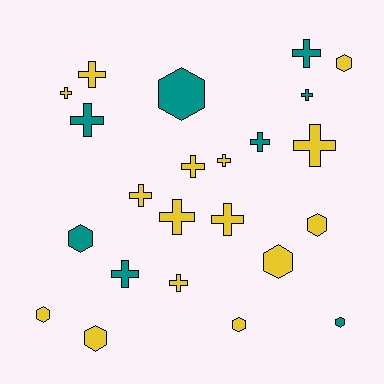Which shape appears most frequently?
Cross, with 14 objects.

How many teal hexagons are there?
There are 3 teal hexagons.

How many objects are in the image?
There are 23 objects.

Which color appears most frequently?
Yellow, with 15 objects.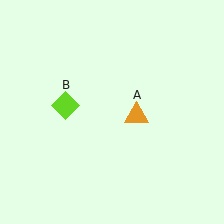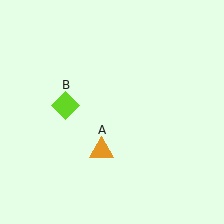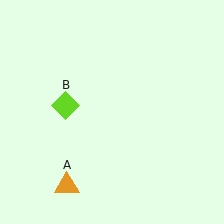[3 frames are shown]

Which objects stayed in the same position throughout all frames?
Lime diamond (object B) remained stationary.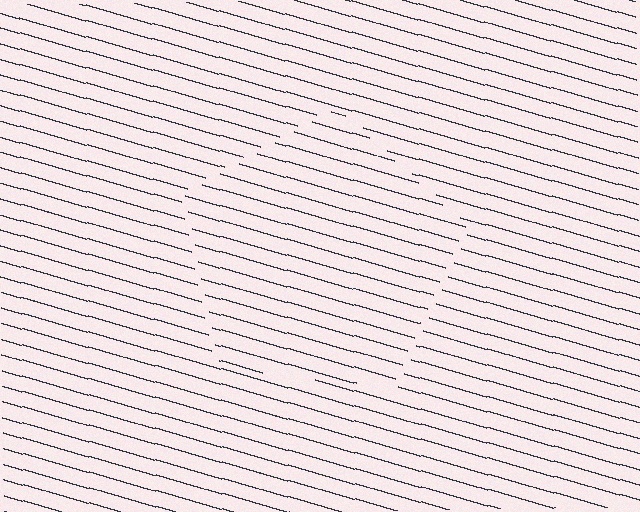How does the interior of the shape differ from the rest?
The interior of the shape contains the same grating, shifted by half a period — the contour is defined by the phase discontinuity where line-ends from the inner and outer gratings abut.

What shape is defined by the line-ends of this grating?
An illusory pentagon. The interior of the shape contains the same grating, shifted by half a period — the contour is defined by the phase discontinuity where line-ends from the inner and outer gratings abut.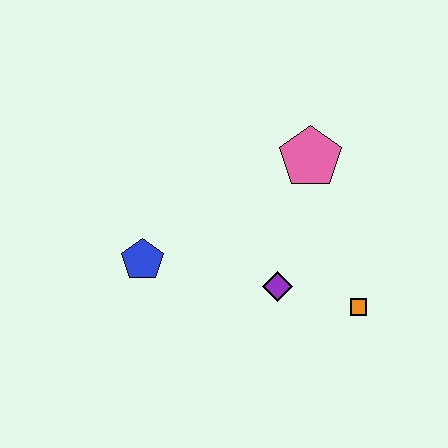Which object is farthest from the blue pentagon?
The orange square is farthest from the blue pentagon.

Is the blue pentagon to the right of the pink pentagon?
No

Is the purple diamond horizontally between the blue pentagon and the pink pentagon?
Yes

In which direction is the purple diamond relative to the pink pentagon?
The purple diamond is below the pink pentagon.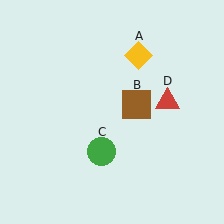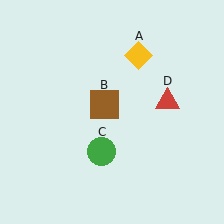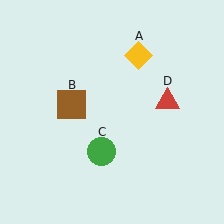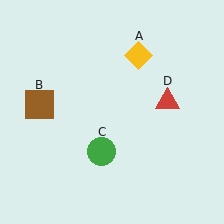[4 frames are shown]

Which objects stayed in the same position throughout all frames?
Yellow diamond (object A) and green circle (object C) and red triangle (object D) remained stationary.